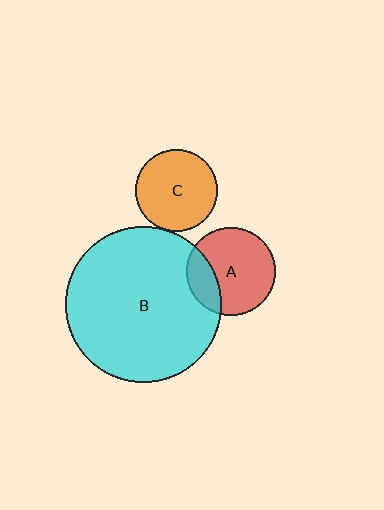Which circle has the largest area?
Circle B (cyan).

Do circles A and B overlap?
Yes.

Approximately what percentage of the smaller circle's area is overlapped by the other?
Approximately 25%.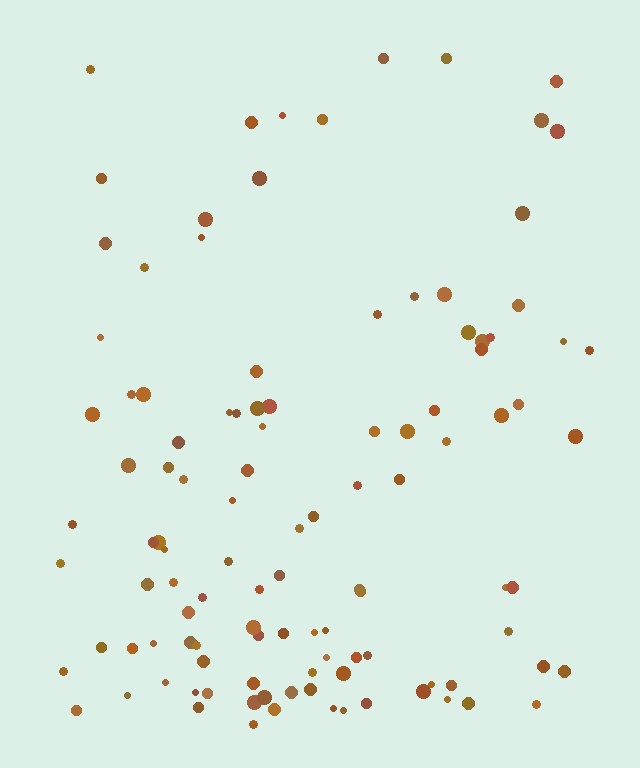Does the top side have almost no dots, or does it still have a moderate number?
Still a moderate number, just noticeably fewer than the bottom.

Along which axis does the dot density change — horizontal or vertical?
Vertical.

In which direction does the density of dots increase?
From top to bottom, with the bottom side densest.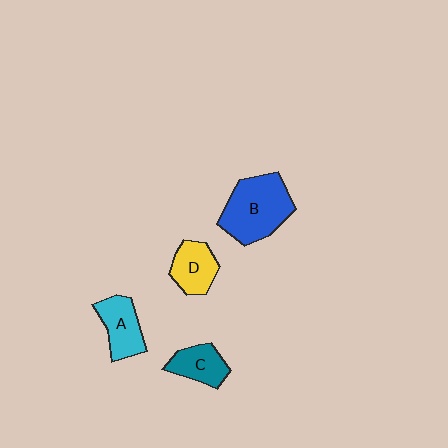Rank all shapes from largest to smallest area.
From largest to smallest: B (blue), A (cyan), D (yellow), C (teal).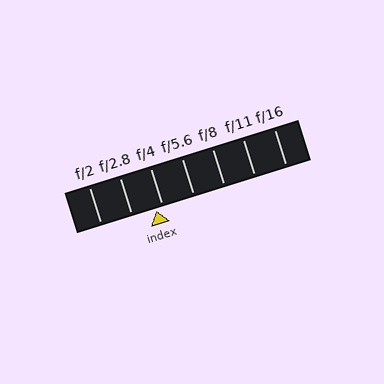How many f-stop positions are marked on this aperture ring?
There are 7 f-stop positions marked.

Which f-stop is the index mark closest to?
The index mark is closest to f/4.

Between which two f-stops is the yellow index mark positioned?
The index mark is between f/2.8 and f/4.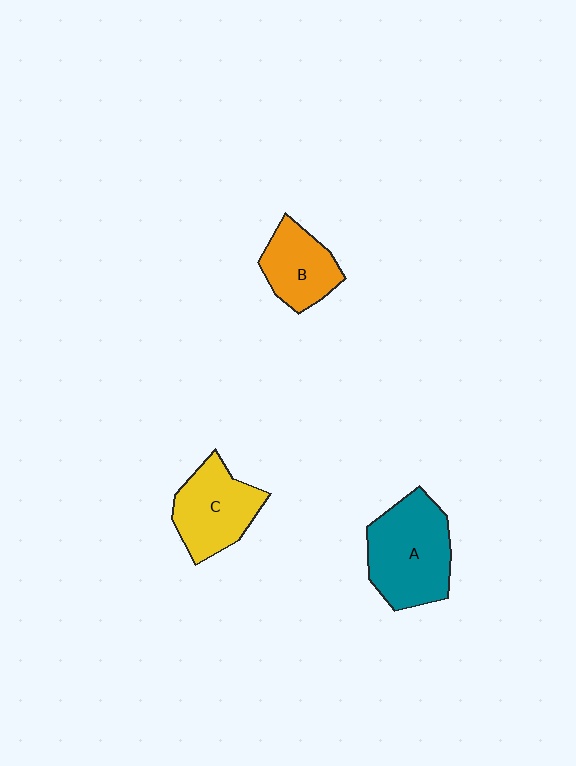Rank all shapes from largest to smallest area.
From largest to smallest: A (teal), C (yellow), B (orange).